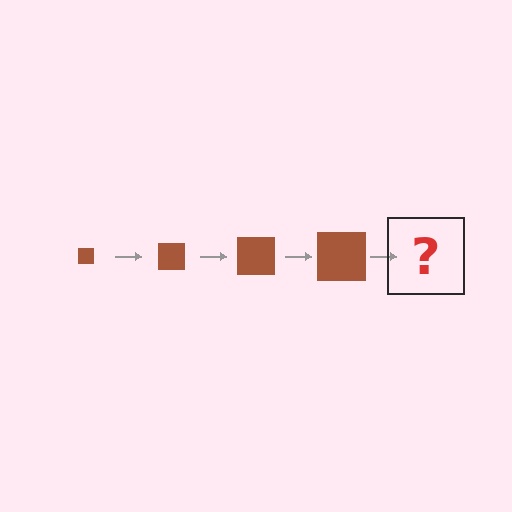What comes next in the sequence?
The next element should be a brown square, larger than the previous one.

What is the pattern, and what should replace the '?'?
The pattern is that the square gets progressively larger each step. The '?' should be a brown square, larger than the previous one.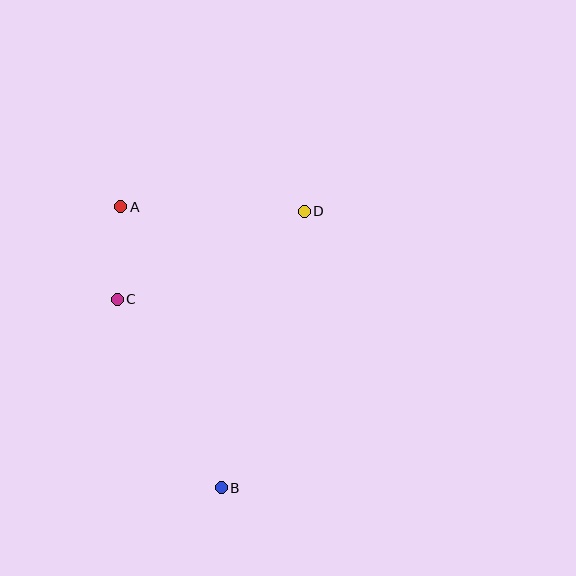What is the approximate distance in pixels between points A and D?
The distance between A and D is approximately 183 pixels.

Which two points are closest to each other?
Points A and C are closest to each other.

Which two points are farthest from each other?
Points A and B are farthest from each other.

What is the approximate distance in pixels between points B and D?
The distance between B and D is approximately 289 pixels.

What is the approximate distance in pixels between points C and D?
The distance between C and D is approximately 207 pixels.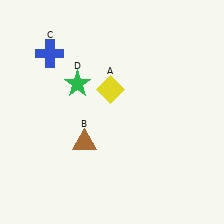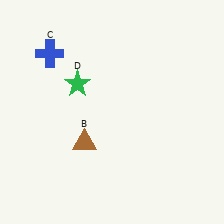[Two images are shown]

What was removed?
The yellow diamond (A) was removed in Image 2.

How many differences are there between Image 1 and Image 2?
There is 1 difference between the two images.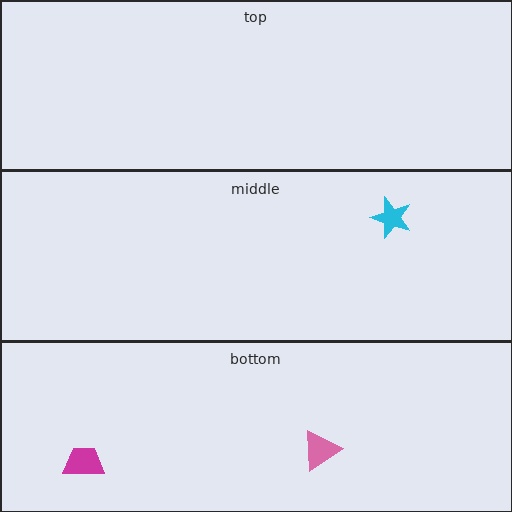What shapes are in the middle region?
The cyan star.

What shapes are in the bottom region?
The pink triangle, the magenta trapezoid.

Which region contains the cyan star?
The middle region.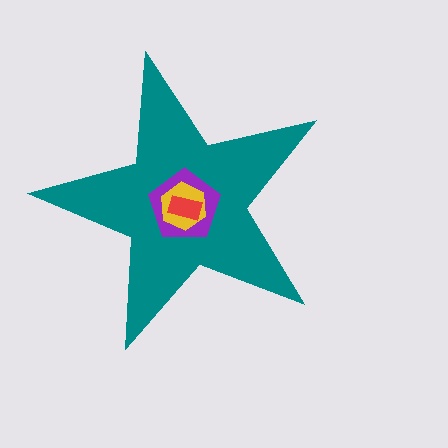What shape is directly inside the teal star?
The purple pentagon.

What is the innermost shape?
The red rectangle.